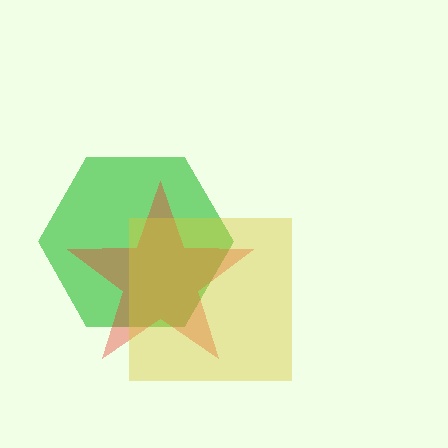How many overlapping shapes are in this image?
There are 3 overlapping shapes in the image.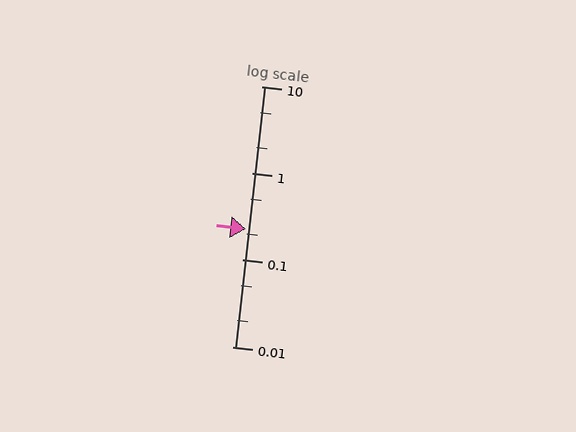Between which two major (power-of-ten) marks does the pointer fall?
The pointer is between 0.1 and 1.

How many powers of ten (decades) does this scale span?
The scale spans 3 decades, from 0.01 to 10.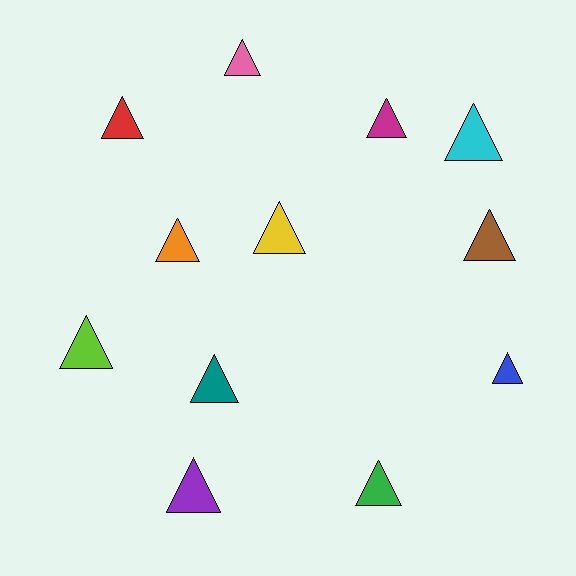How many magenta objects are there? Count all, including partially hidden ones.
There is 1 magenta object.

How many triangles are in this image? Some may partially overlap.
There are 12 triangles.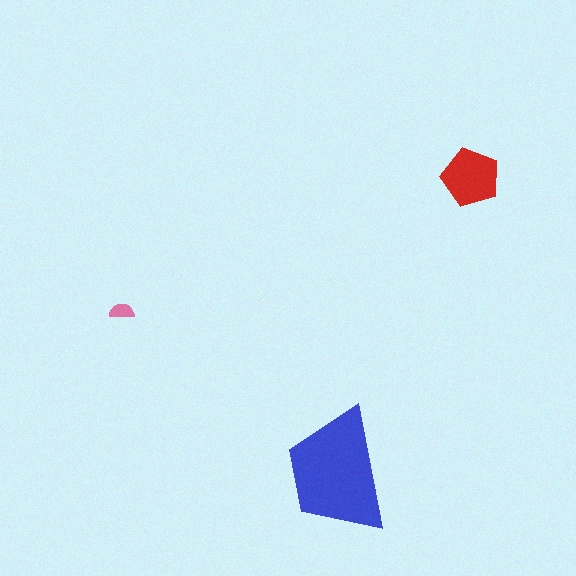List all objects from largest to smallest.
The blue trapezoid, the red pentagon, the pink semicircle.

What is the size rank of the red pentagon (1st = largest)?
2nd.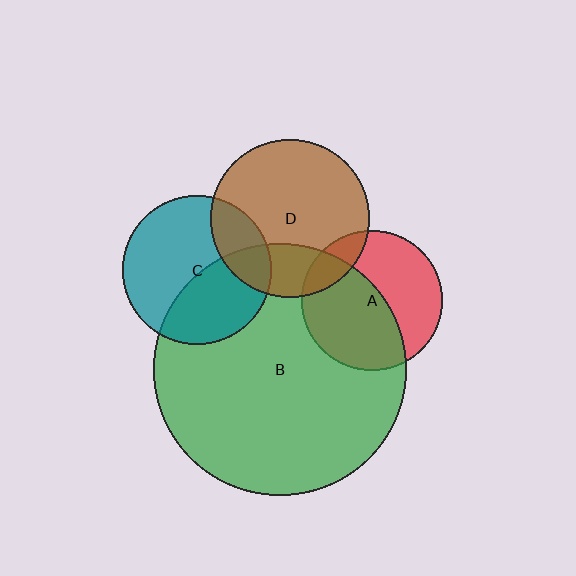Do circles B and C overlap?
Yes.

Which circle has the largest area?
Circle B (green).